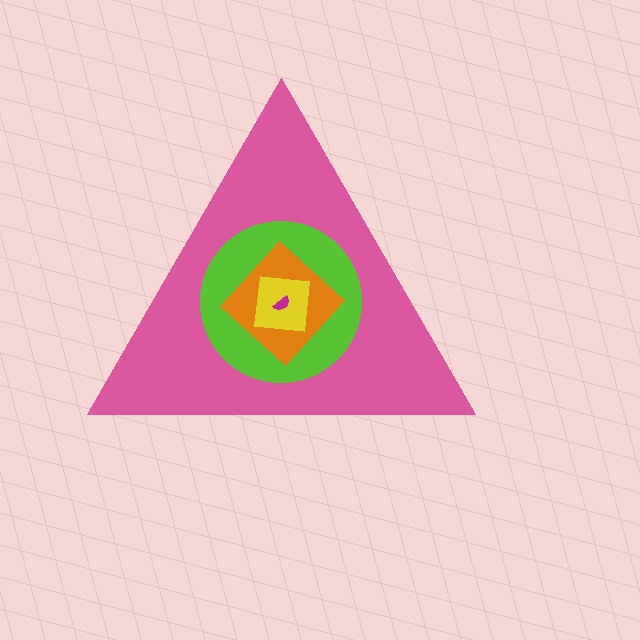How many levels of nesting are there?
5.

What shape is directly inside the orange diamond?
The yellow square.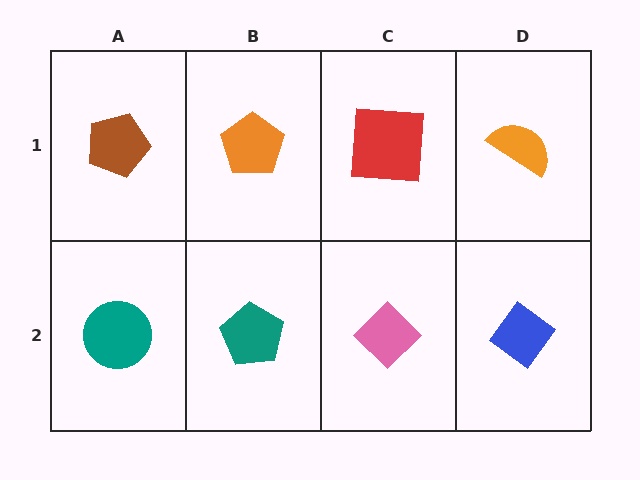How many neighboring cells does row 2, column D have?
2.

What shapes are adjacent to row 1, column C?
A pink diamond (row 2, column C), an orange pentagon (row 1, column B), an orange semicircle (row 1, column D).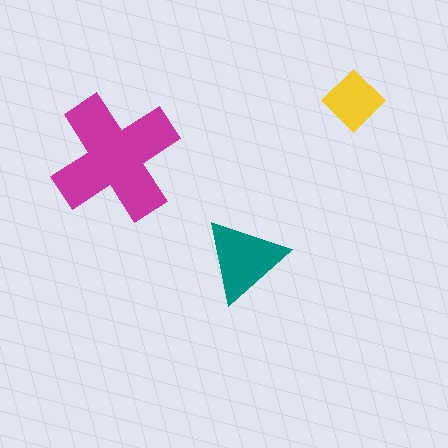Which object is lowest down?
The teal triangle is bottommost.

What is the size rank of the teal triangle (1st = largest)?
2nd.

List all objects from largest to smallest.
The magenta cross, the teal triangle, the yellow diamond.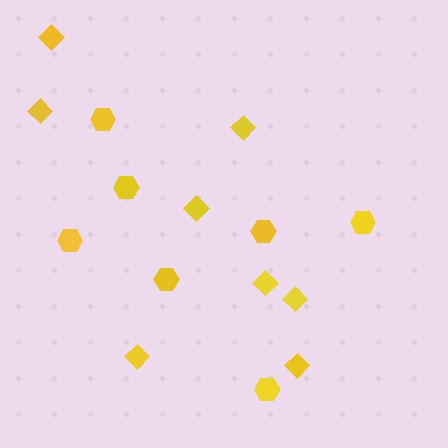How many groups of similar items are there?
There are 2 groups: one group of diamonds (8) and one group of hexagons (7).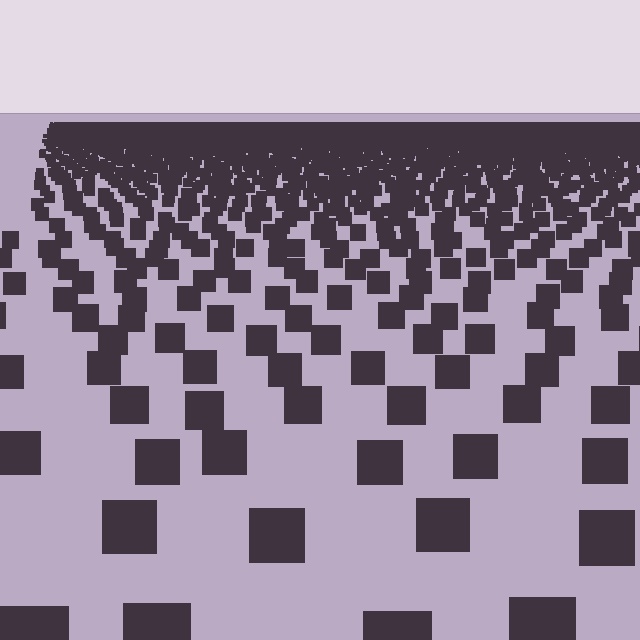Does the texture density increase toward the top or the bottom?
Density increases toward the top.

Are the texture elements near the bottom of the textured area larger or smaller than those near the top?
Larger. Near the bottom, elements are closer to the viewer and appear at a bigger on-screen size.